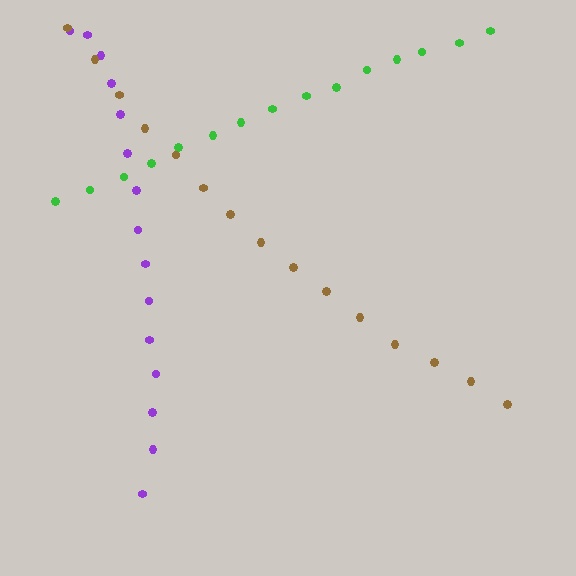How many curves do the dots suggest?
There are 3 distinct paths.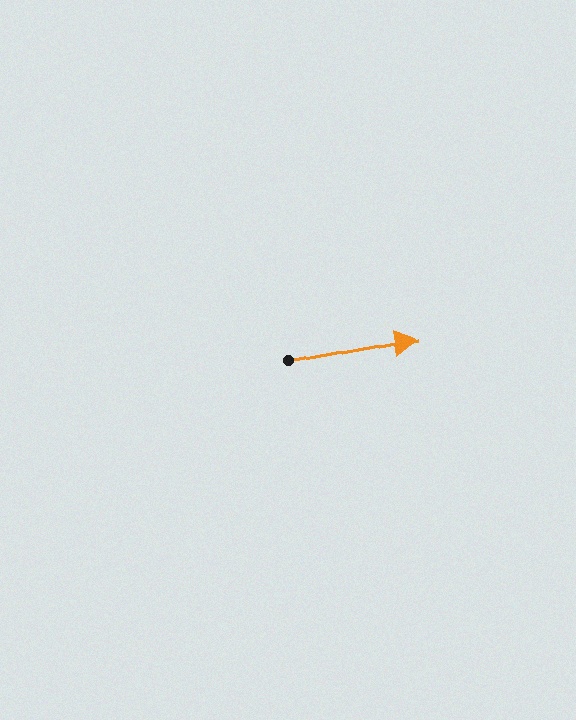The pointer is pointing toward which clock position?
Roughly 3 o'clock.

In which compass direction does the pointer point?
East.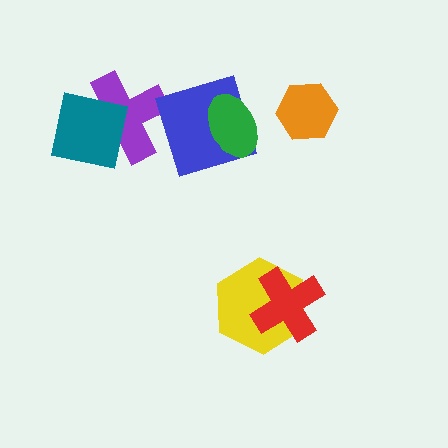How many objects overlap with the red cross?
1 object overlaps with the red cross.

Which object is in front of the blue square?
The green ellipse is in front of the blue square.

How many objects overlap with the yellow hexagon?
1 object overlaps with the yellow hexagon.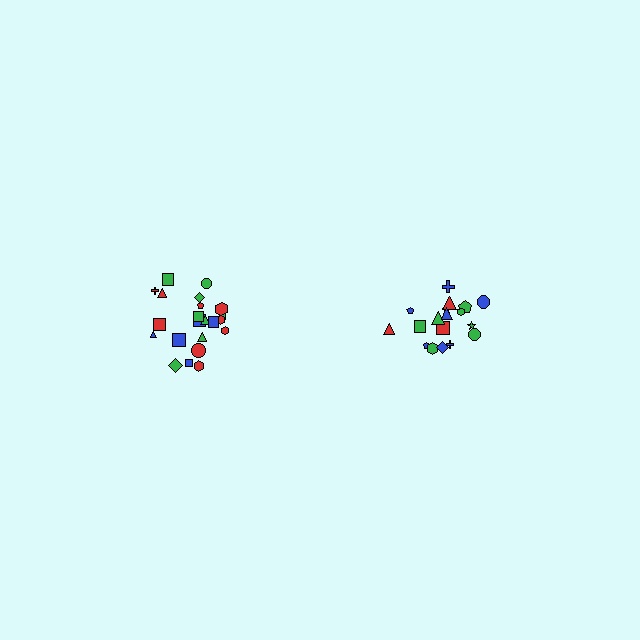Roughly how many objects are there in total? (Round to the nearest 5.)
Roughly 40 objects in total.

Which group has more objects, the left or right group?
The left group.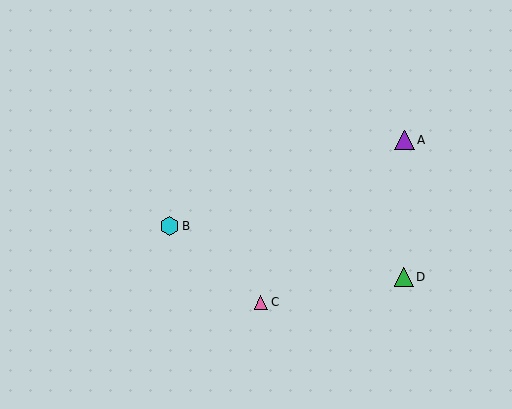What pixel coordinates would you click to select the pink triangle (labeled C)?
Click at (261, 302) to select the pink triangle C.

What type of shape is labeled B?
Shape B is a cyan hexagon.